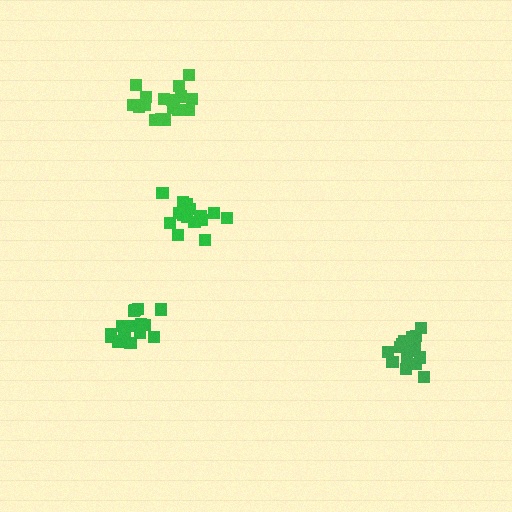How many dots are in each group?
Group 1: 15 dots, Group 2: 17 dots, Group 3: 16 dots, Group 4: 17 dots (65 total).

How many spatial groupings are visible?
There are 4 spatial groupings.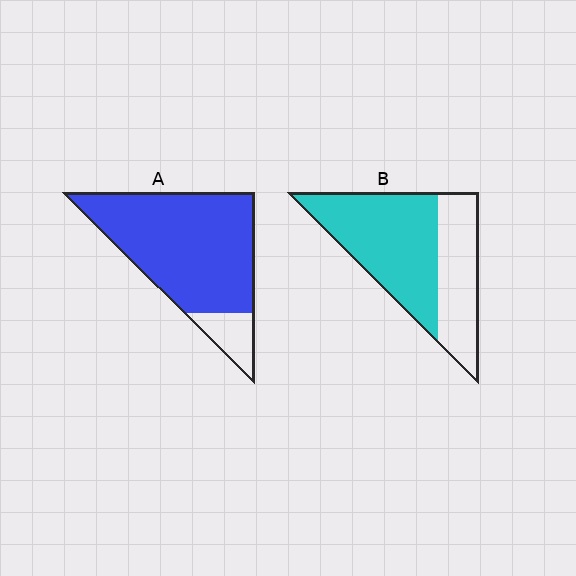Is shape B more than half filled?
Yes.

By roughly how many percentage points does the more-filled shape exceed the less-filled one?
By roughly 25 percentage points (A over B).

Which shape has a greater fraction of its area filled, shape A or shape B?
Shape A.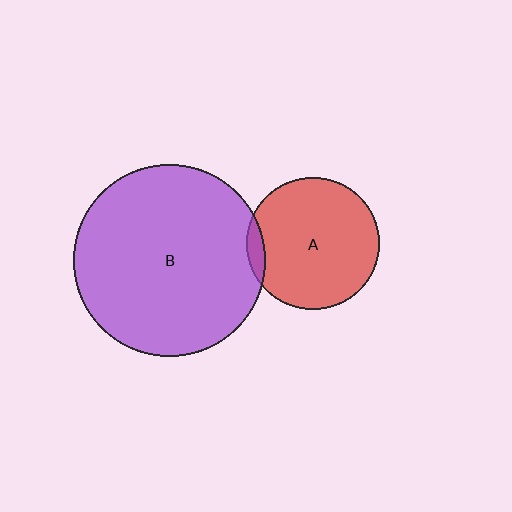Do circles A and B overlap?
Yes.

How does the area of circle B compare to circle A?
Approximately 2.1 times.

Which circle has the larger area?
Circle B (purple).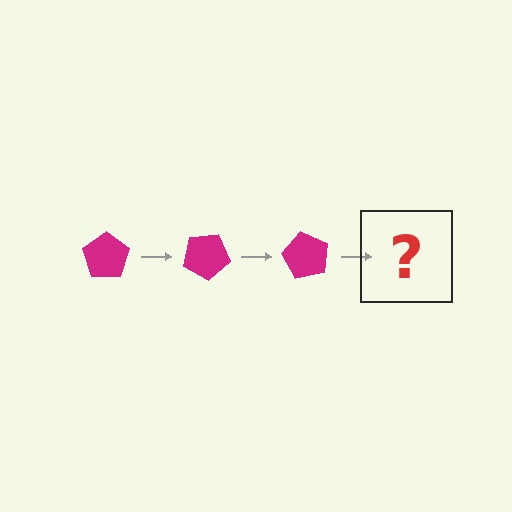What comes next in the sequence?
The next element should be a magenta pentagon rotated 90 degrees.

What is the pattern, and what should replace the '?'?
The pattern is that the pentagon rotates 30 degrees each step. The '?' should be a magenta pentagon rotated 90 degrees.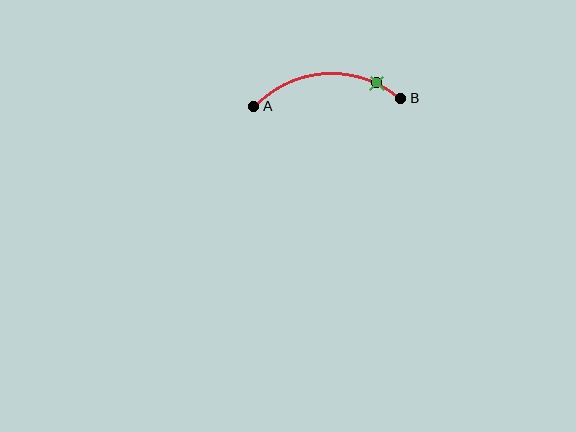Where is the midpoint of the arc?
The arc midpoint is the point on the curve farthest from the straight line joining A and B. It sits above that line.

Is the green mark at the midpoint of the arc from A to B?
No. The green mark lies on the arc but is closer to endpoint B. The arc midpoint would be at the point on the curve equidistant along the arc from both A and B.